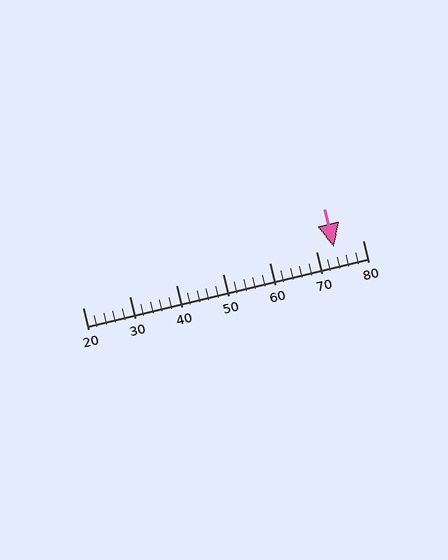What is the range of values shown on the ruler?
The ruler shows values from 20 to 80.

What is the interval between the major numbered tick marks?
The major tick marks are spaced 10 units apart.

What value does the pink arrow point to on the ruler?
The pink arrow points to approximately 74.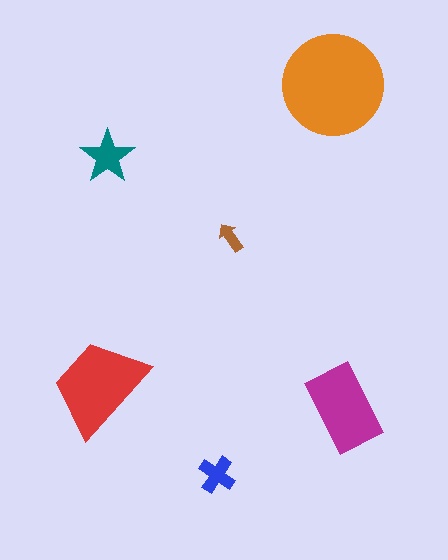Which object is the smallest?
The brown arrow.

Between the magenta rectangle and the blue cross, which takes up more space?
The magenta rectangle.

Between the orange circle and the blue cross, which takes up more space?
The orange circle.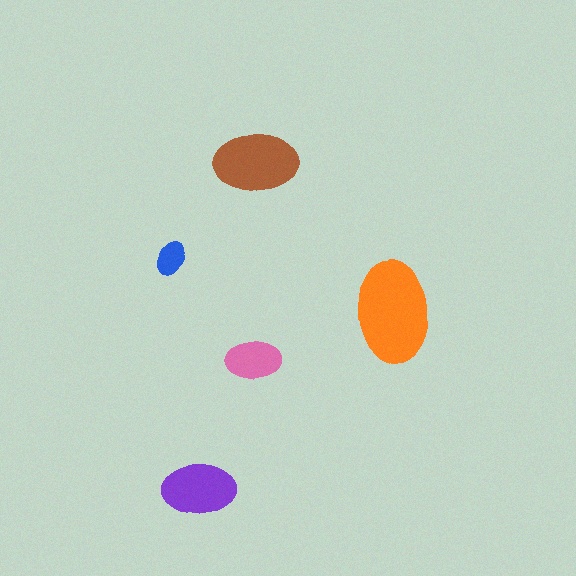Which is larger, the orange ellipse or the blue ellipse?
The orange one.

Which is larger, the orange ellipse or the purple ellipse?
The orange one.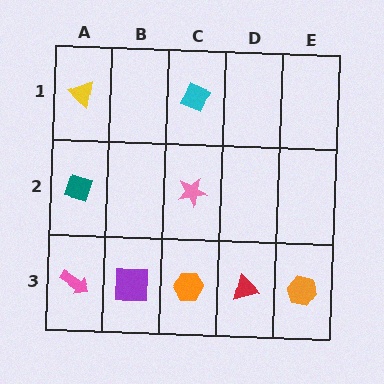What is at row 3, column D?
A red triangle.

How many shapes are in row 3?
5 shapes.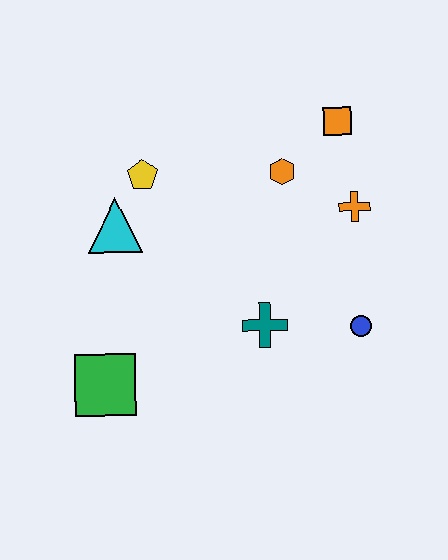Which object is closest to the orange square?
The orange hexagon is closest to the orange square.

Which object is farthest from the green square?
The orange square is farthest from the green square.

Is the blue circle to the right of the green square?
Yes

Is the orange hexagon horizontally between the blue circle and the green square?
Yes